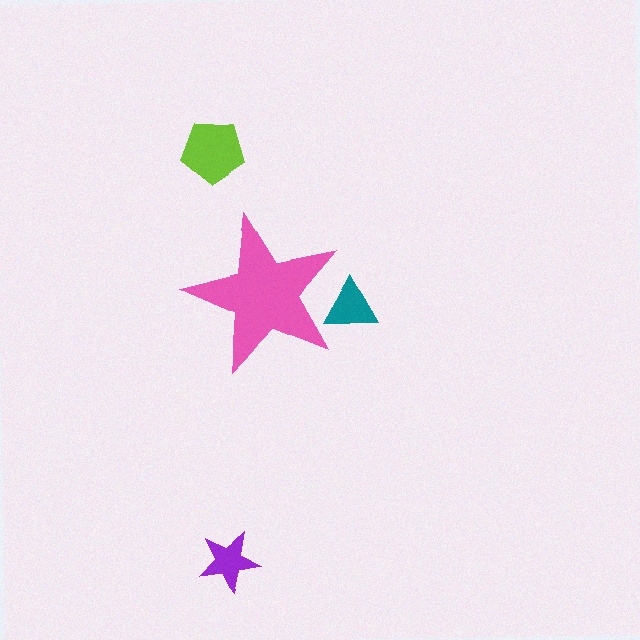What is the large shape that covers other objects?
A pink star.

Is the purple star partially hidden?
No, the purple star is fully visible.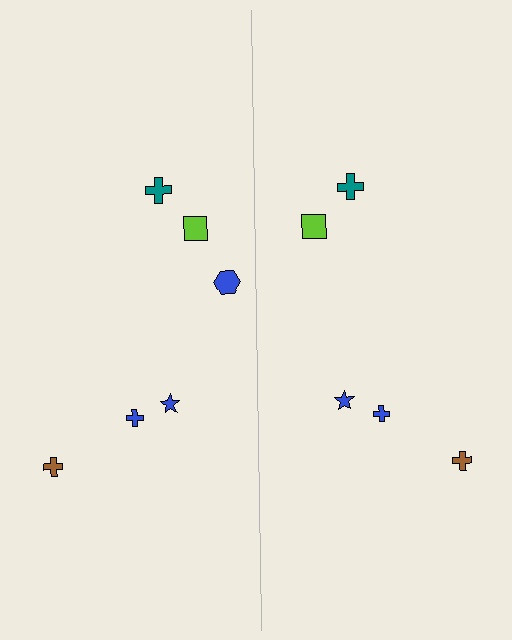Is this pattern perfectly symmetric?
No, the pattern is not perfectly symmetric. A blue hexagon is missing from the right side.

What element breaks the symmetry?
A blue hexagon is missing from the right side.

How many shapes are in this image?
There are 11 shapes in this image.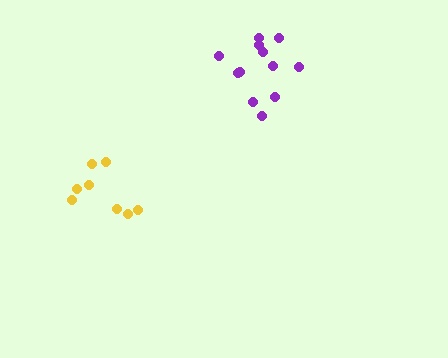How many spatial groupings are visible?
There are 2 spatial groupings.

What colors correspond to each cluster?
The clusters are colored: yellow, purple.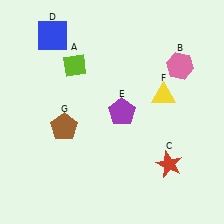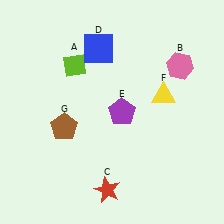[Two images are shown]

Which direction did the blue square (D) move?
The blue square (D) moved right.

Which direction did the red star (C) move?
The red star (C) moved left.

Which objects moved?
The objects that moved are: the red star (C), the blue square (D).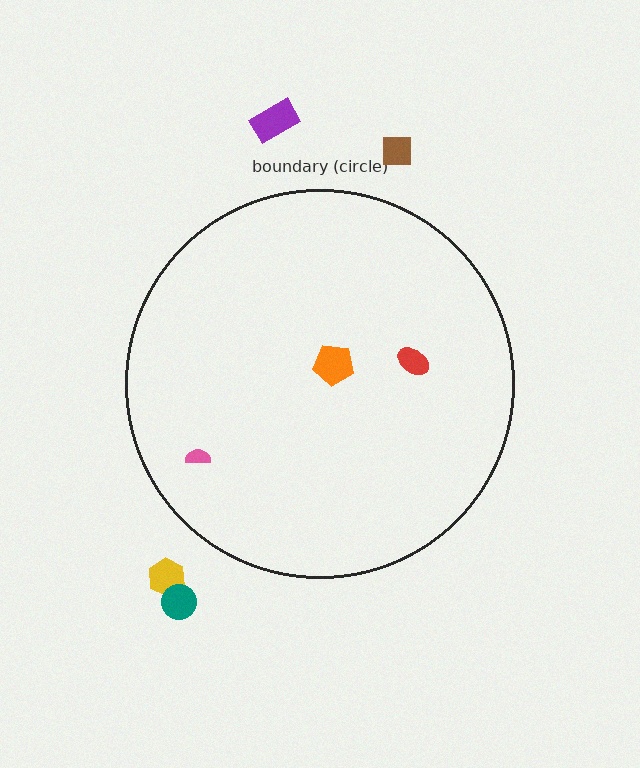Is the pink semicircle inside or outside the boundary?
Inside.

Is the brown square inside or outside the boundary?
Outside.